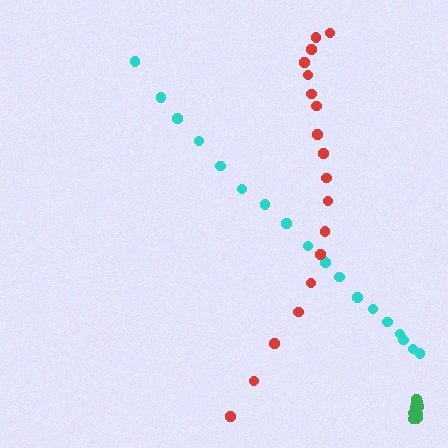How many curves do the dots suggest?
There are 3 distinct paths.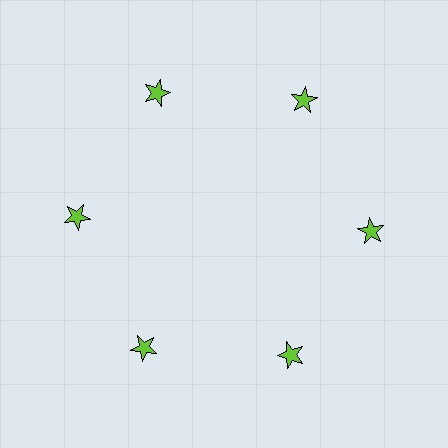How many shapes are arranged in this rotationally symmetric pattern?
There are 6 shapes, arranged in 6 groups of 1.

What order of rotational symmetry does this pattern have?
This pattern has 6-fold rotational symmetry.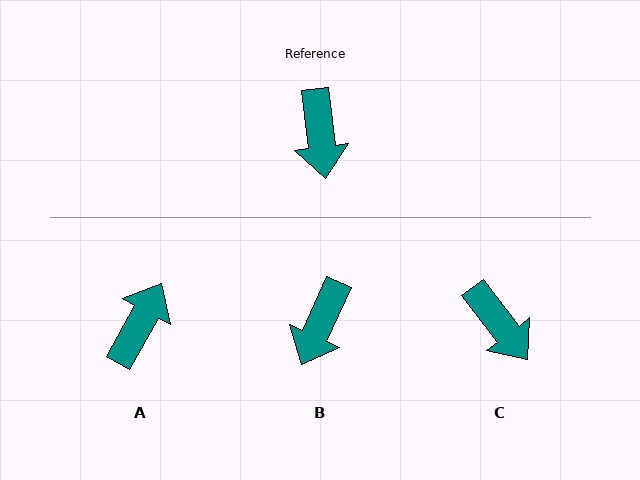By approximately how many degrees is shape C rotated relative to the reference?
Approximately 31 degrees counter-clockwise.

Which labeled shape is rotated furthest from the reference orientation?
A, about 144 degrees away.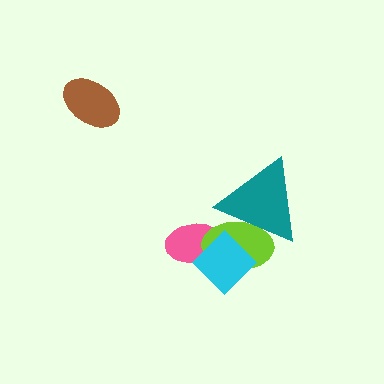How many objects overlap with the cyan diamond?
3 objects overlap with the cyan diamond.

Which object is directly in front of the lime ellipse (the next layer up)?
The teal triangle is directly in front of the lime ellipse.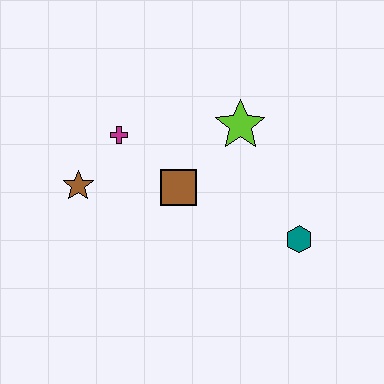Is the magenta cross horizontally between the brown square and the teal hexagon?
No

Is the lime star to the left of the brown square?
No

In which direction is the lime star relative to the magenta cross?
The lime star is to the right of the magenta cross.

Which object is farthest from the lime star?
The brown star is farthest from the lime star.